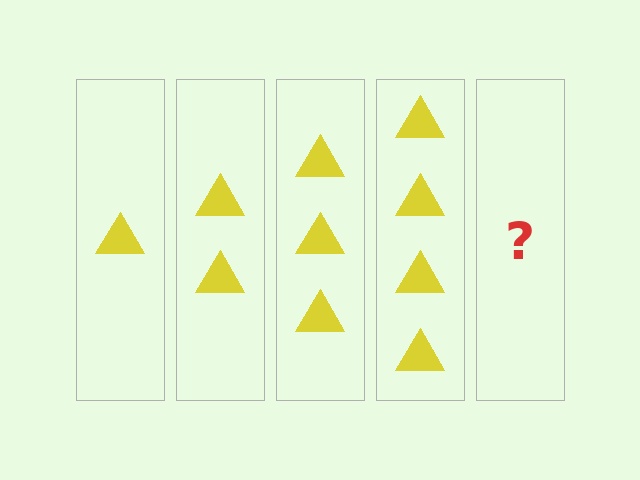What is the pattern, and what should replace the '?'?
The pattern is that each step adds one more triangle. The '?' should be 5 triangles.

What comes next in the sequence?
The next element should be 5 triangles.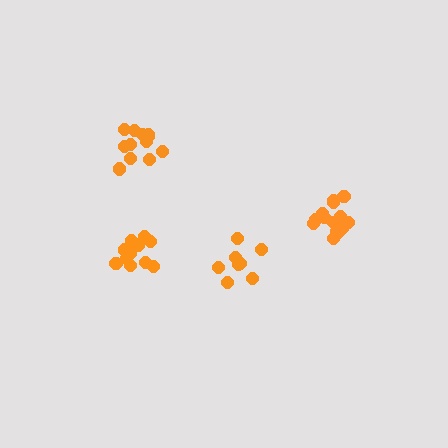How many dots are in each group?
Group 1: 12 dots, Group 2: 11 dots, Group 3: 14 dots, Group 4: 8 dots (45 total).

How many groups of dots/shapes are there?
There are 4 groups.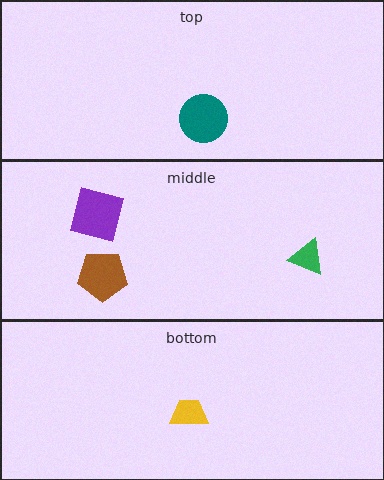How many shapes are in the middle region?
3.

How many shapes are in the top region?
1.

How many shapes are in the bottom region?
1.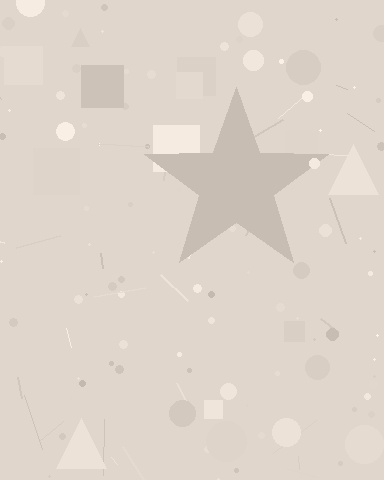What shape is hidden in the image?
A star is hidden in the image.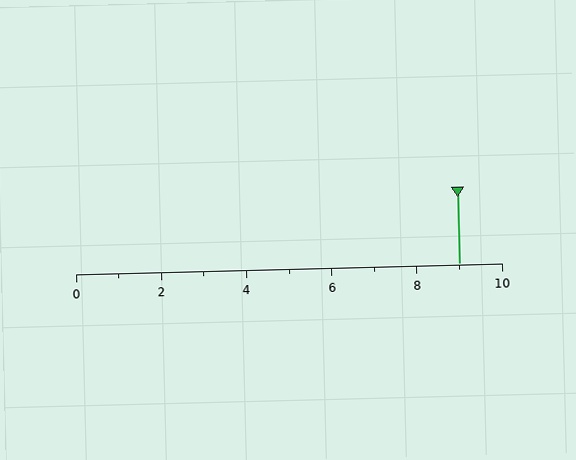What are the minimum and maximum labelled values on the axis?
The axis runs from 0 to 10.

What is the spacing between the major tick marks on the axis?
The major ticks are spaced 2 apart.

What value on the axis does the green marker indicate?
The marker indicates approximately 9.